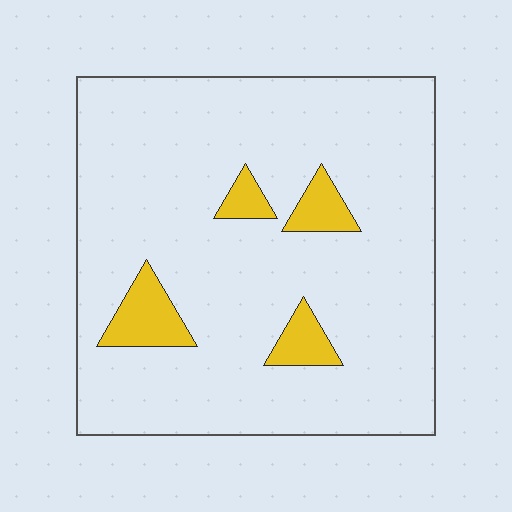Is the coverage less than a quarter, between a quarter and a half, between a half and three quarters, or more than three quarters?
Less than a quarter.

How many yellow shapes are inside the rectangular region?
4.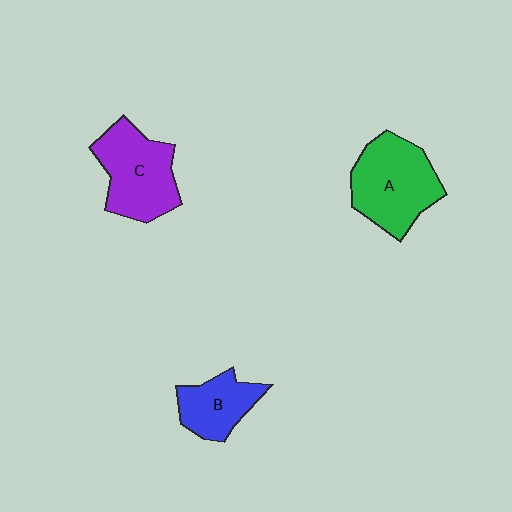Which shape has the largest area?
Shape A (green).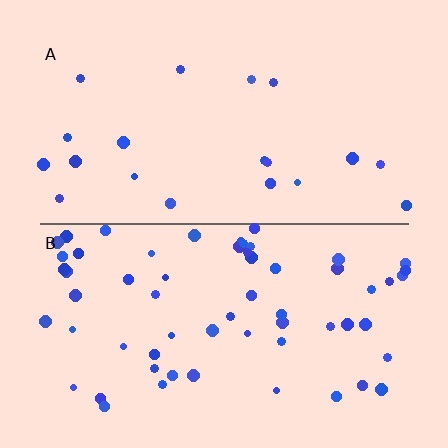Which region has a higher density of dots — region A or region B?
B (the bottom).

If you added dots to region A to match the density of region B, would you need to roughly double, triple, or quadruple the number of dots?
Approximately triple.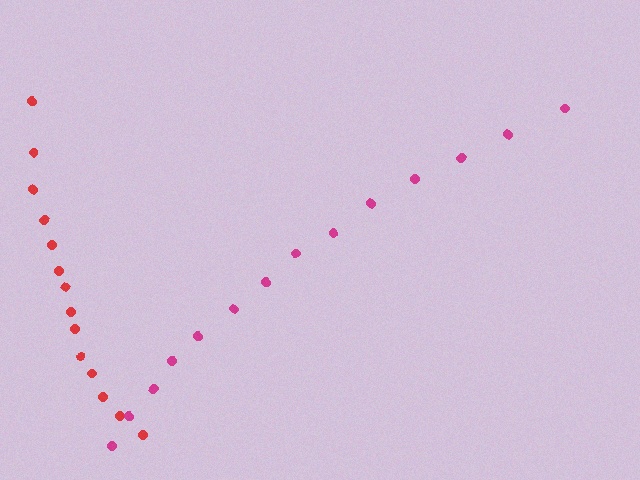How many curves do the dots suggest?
There are 2 distinct paths.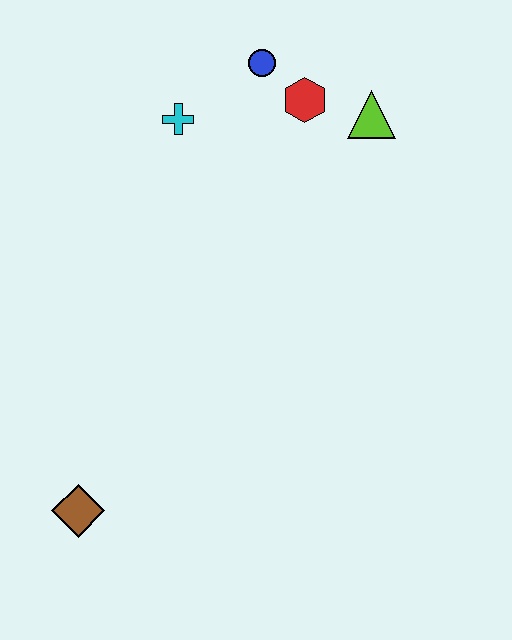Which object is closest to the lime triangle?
The red hexagon is closest to the lime triangle.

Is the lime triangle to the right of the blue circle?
Yes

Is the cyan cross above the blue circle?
No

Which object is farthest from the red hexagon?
The brown diamond is farthest from the red hexagon.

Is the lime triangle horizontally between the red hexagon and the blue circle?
No